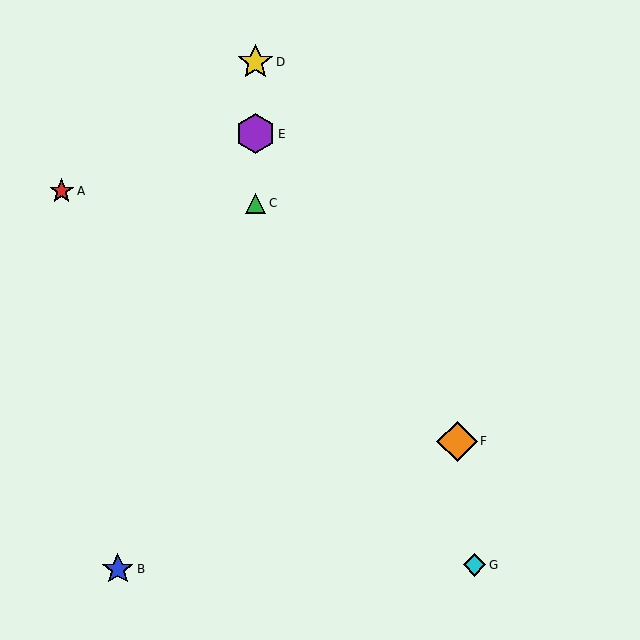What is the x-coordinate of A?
Object A is at x≈62.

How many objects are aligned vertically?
3 objects (C, D, E) are aligned vertically.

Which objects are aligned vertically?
Objects C, D, E are aligned vertically.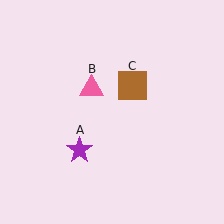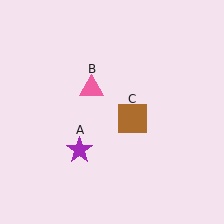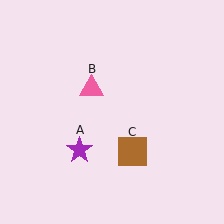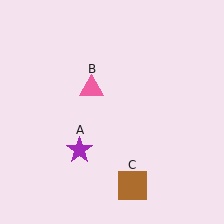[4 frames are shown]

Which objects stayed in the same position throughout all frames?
Purple star (object A) and pink triangle (object B) remained stationary.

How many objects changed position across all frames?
1 object changed position: brown square (object C).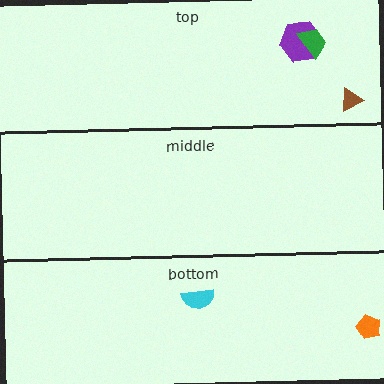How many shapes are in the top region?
3.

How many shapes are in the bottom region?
2.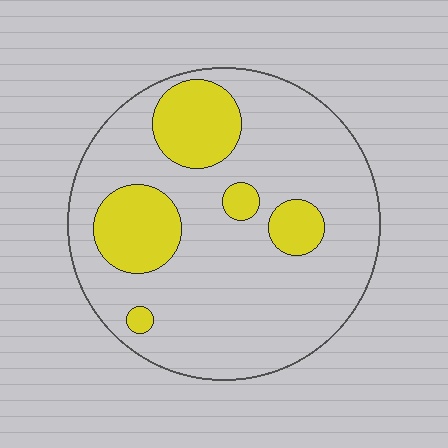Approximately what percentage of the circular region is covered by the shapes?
Approximately 20%.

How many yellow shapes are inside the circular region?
5.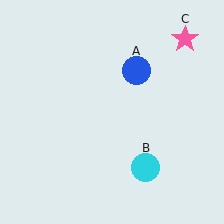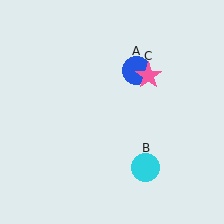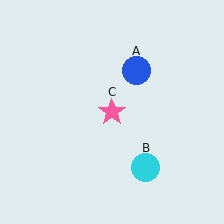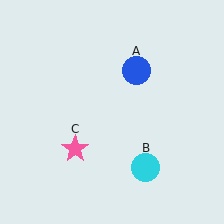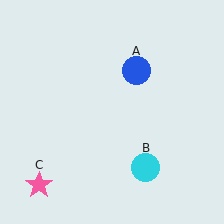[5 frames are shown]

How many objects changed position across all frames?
1 object changed position: pink star (object C).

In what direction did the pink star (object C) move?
The pink star (object C) moved down and to the left.